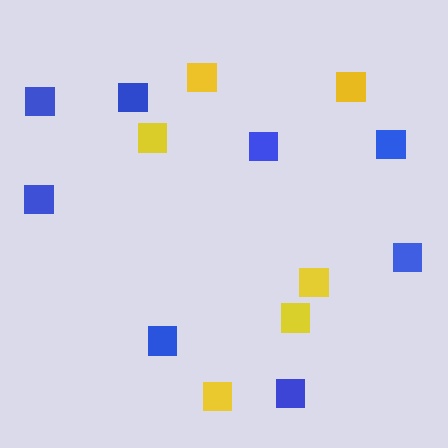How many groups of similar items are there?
There are 2 groups: one group of yellow squares (6) and one group of blue squares (8).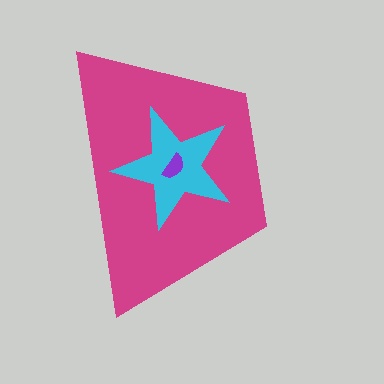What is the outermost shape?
The magenta trapezoid.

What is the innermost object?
The purple semicircle.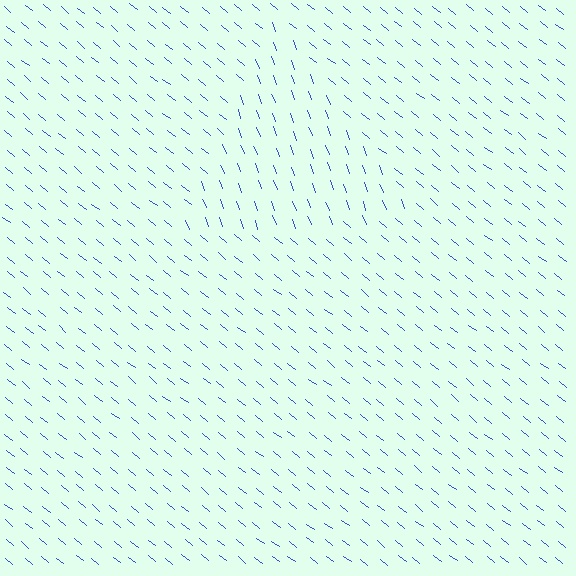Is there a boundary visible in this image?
Yes, there is a texture boundary formed by a change in line orientation.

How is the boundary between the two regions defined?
The boundary is defined purely by a change in line orientation (approximately 30 degrees difference). All lines are the same color and thickness.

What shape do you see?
I see a triangle.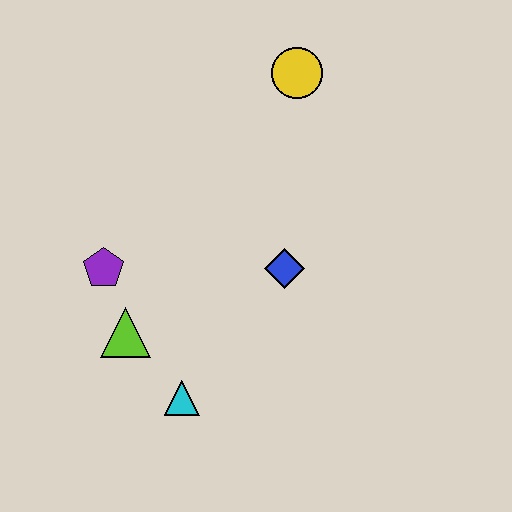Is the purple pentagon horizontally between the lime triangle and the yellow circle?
No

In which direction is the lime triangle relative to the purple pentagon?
The lime triangle is below the purple pentagon.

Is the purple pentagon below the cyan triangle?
No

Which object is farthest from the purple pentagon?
The yellow circle is farthest from the purple pentagon.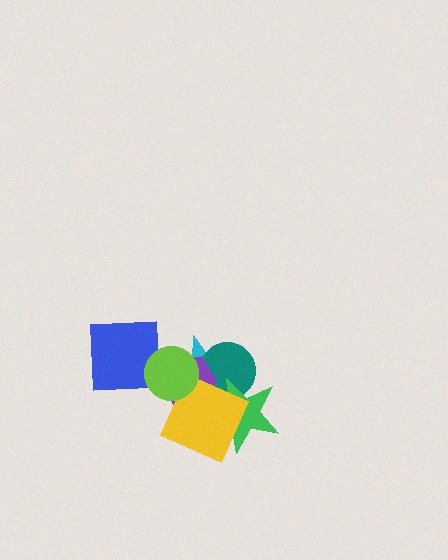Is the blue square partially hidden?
Yes, it is partially covered by another shape.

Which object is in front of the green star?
The yellow square is in front of the green star.